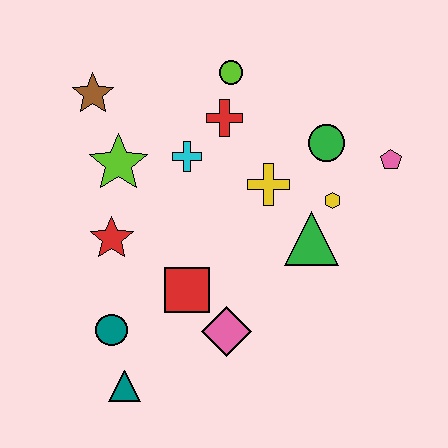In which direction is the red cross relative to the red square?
The red cross is above the red square.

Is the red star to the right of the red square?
No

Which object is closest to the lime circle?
The red cross is closest to the lime circle.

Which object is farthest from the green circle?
The teal triangle is farthest from the green circle.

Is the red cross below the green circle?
No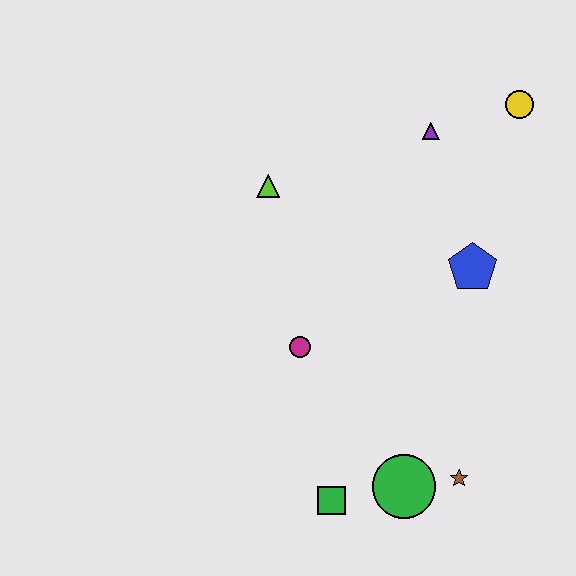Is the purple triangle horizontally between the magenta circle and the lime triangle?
No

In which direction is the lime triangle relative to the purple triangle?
The lime triangle is to the left of the purple triangle.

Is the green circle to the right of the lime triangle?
Yes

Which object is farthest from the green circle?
The yellow circle is farthest from the green circle.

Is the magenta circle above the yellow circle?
No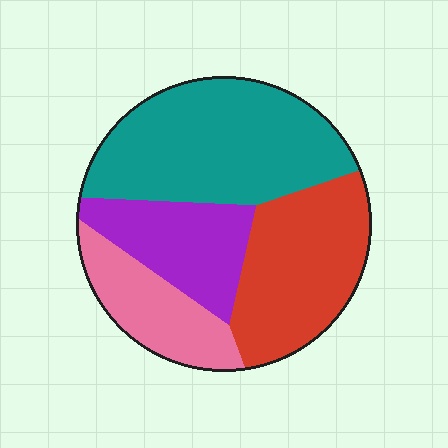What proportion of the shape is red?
Red covers around 30% of the shape.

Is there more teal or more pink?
Teal.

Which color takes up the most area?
Teal, at roughly 40%.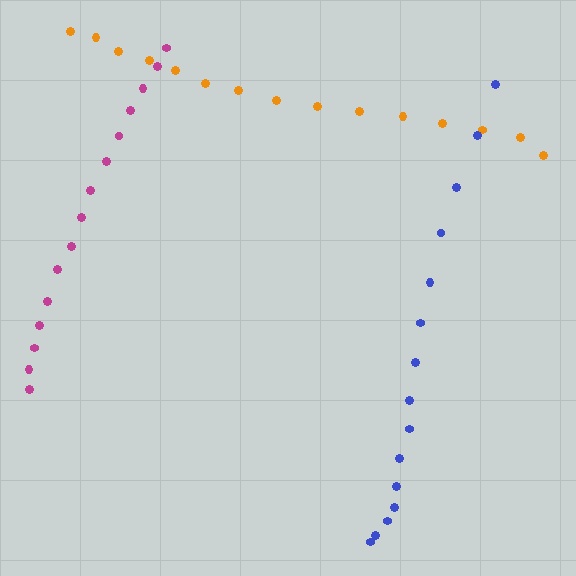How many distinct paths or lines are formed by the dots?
There are 3 distinct paths.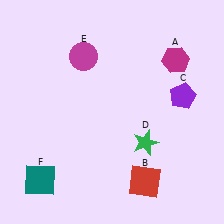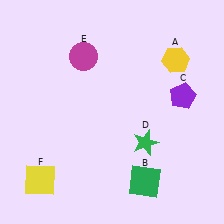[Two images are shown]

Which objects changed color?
A changed from magenta to yellow. B changed from red to green. F changed from teal to yellow.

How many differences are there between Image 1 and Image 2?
There are 3 differences between the two images.